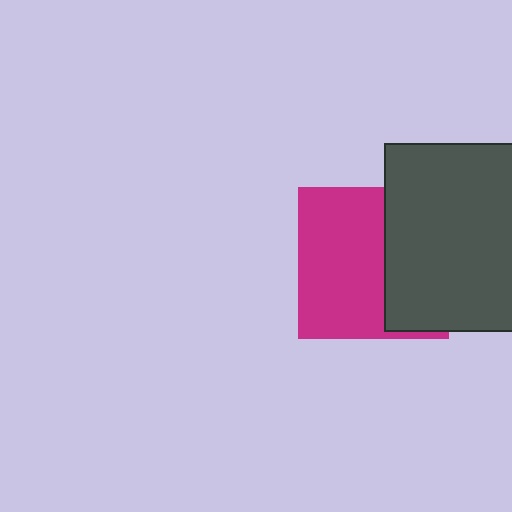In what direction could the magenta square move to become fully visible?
The magenta square could move left. That would shift it out from behind the dark gray square entirely.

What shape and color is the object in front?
The object in front is a dark gray square.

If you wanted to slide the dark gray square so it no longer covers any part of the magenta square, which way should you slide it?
Slide it right — that is the most direct way to separate the two shapes.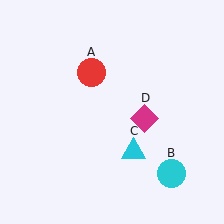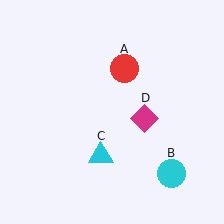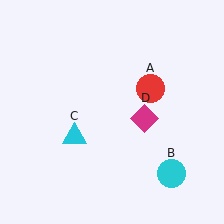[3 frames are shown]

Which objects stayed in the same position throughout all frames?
Cyan circle (object B) and magenta diamond (object D) remained stationary.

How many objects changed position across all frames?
2 objects changed position: red circle (object A), cyan triangle (object C).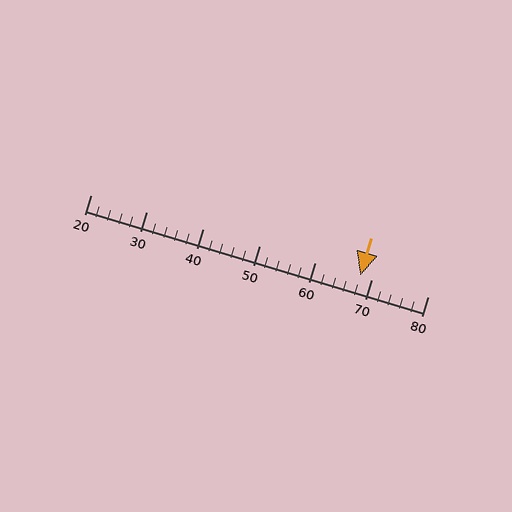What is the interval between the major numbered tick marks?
The major tick marks are spaced 10 units apart.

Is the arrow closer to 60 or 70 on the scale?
The arrow is closer to 70.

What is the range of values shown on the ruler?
The ruler shows values from 20 to 80.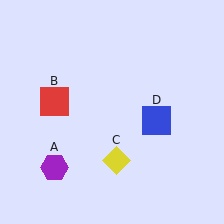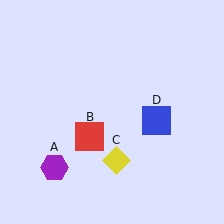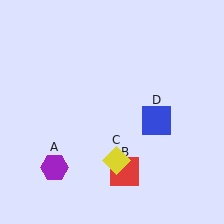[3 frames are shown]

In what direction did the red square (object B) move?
The red square (object B) moved down and to the right.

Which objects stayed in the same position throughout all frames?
Purple hexagon (object A) and yellow diamond (object C) and blue square (object D) remained stationary.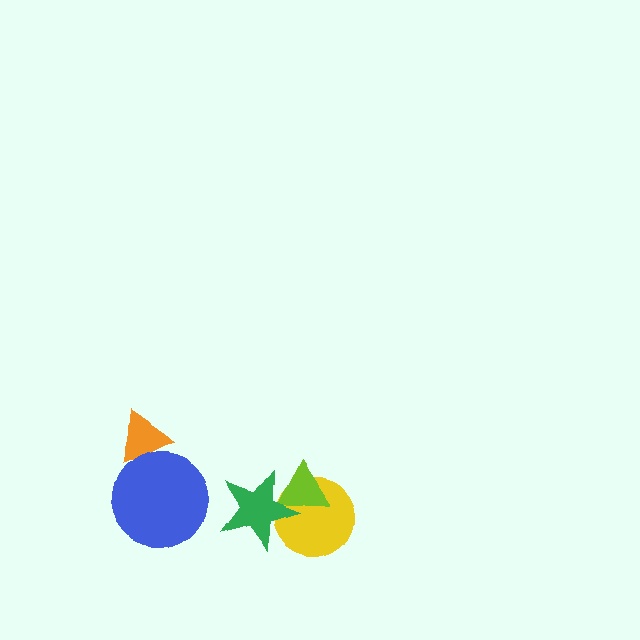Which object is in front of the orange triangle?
The blue circle is in front of the orange triangle.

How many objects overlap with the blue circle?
1 object overlaps with the blue circle.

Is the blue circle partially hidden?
No, no other shape covers it.